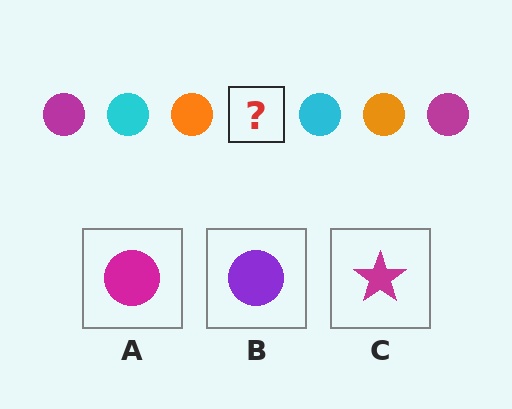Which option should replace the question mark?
Option A.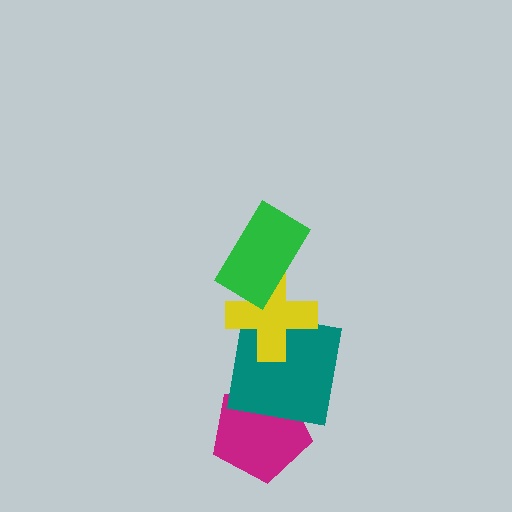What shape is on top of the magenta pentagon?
The teal square is on top of the magenta pentagon.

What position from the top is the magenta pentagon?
The magenta pentagon is 4th from the top.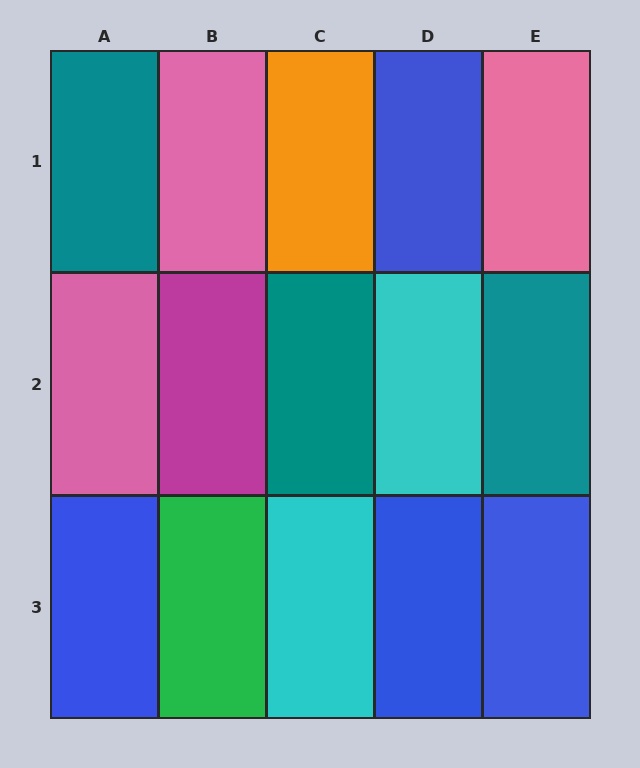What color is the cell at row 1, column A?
Teal.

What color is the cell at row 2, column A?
Pink.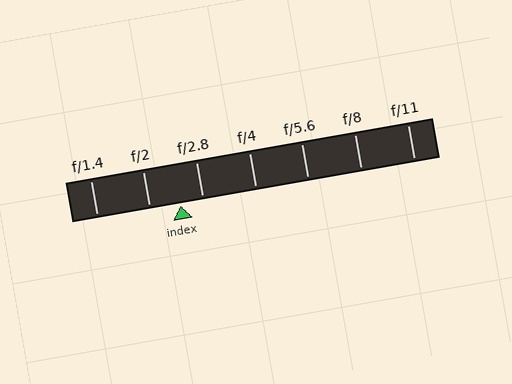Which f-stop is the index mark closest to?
The index mark is closest to f/2.8.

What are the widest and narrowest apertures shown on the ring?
The widest aperture shown is f/1.4 and the narrowest is f/11.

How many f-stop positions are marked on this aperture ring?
There are 7 f-stop positions marked.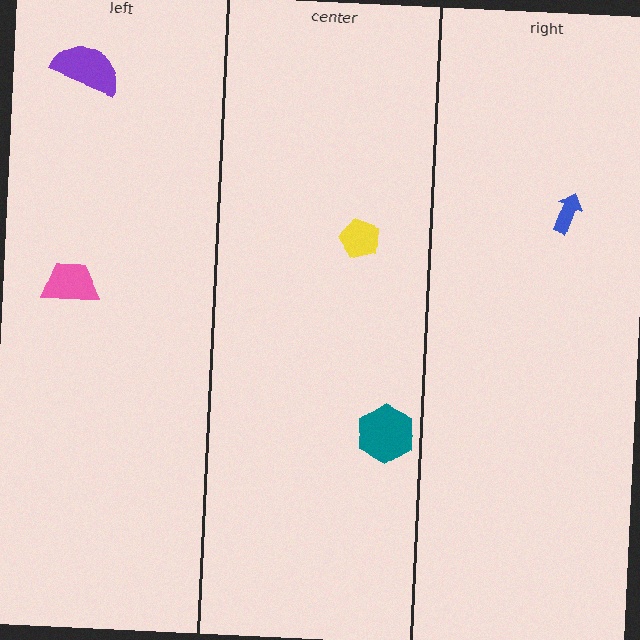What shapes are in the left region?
The pink trapezoid, the purple semicircle.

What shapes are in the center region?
The teal hexagon, the yellow pentagon.